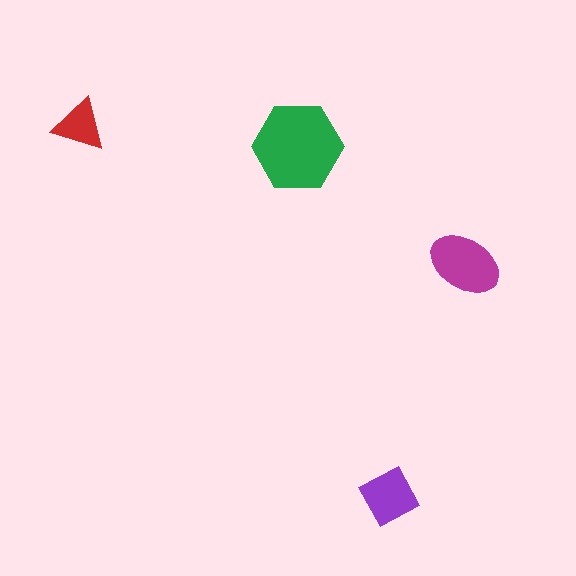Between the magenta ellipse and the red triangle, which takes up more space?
The magenta ellipse.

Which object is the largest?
The green hexagon.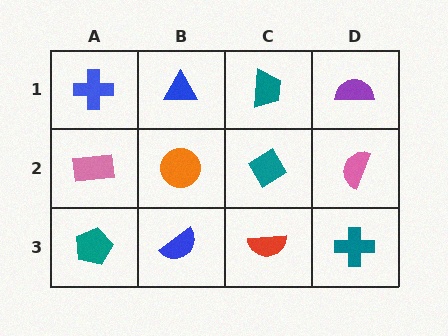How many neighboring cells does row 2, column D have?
3.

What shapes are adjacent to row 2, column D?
A purple semicircle (row 1, column D), a teal cross (row 3, column D), a teal diamond (row 2, column C).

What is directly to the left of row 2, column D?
A teal diamond.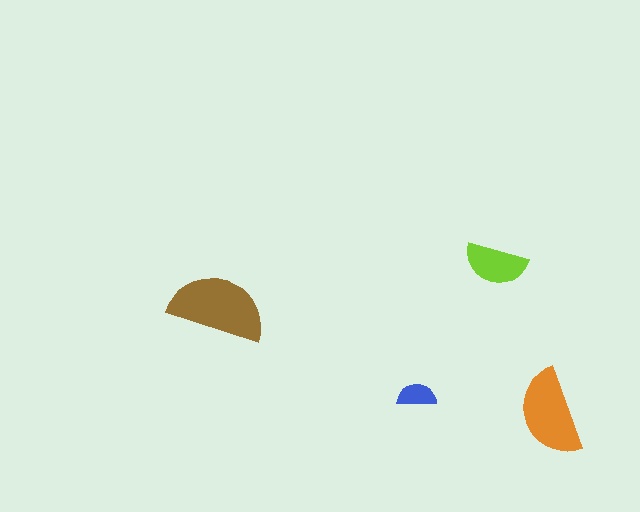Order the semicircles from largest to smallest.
the brown one, the orange one, the lime one, the blue one.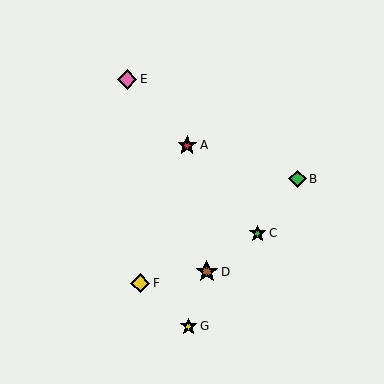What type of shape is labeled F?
Shape F is a yellow diamond.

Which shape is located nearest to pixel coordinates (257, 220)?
The green star (labeled C) at (258, 233) is nearest to that location.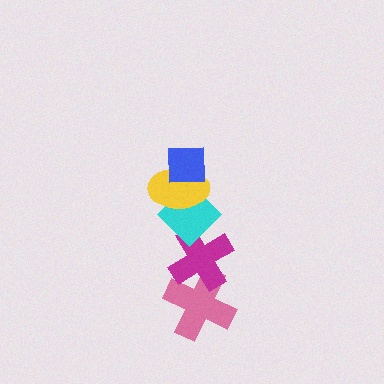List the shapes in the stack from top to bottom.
From top to bottom: the blue square, the yellow ellipse, the cyan diamond, the magenta cross, the pink cross.